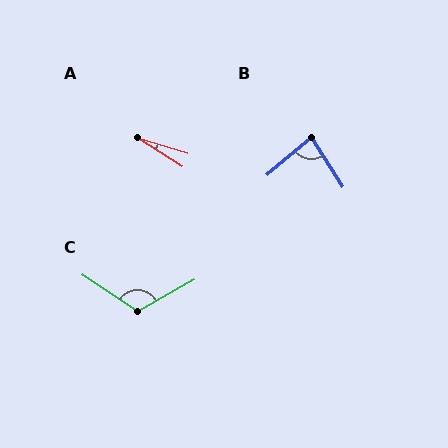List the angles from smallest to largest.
A (15°), B (82°), C (117°).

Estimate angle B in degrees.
Approximately 82 degrees.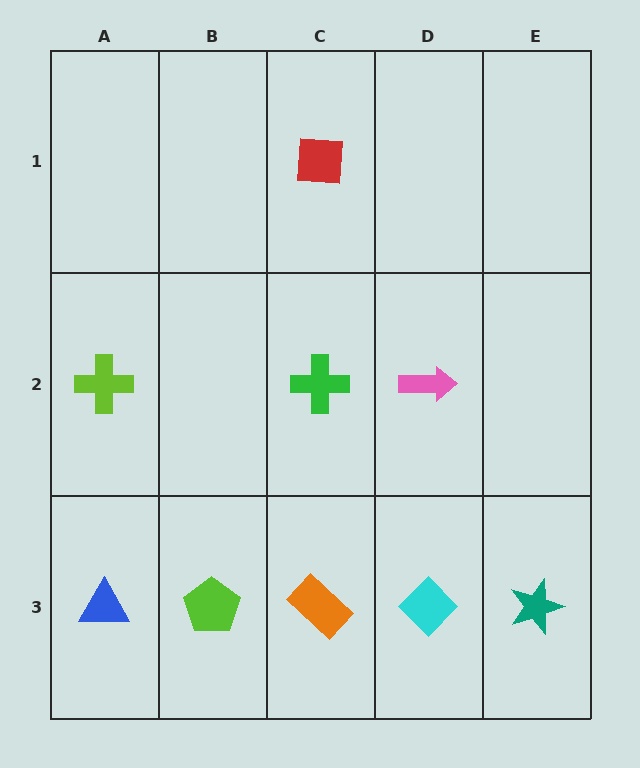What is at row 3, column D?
A cyan diamond.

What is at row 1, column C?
A red square.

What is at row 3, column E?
A teal star.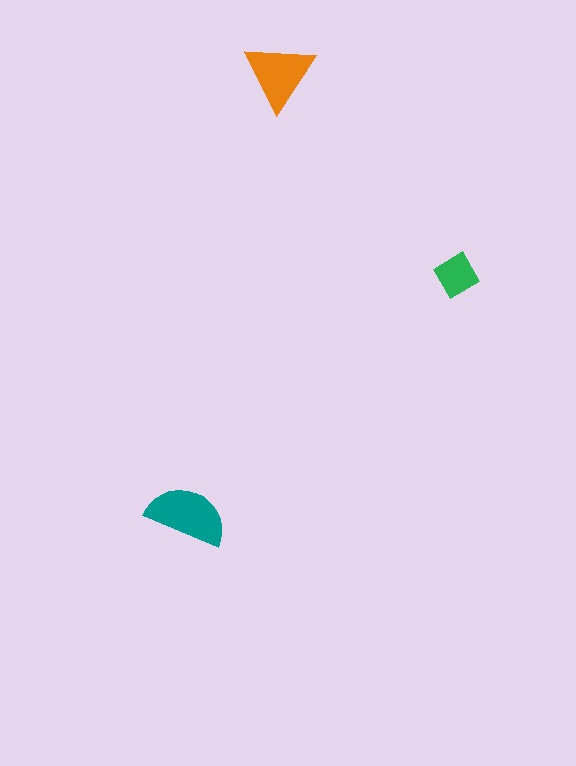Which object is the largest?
The teal semicircle.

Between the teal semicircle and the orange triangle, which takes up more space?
The teal semicircle.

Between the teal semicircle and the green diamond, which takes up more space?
The teal semicircle.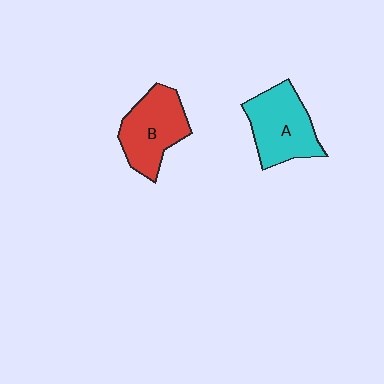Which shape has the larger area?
Shape A (cyan).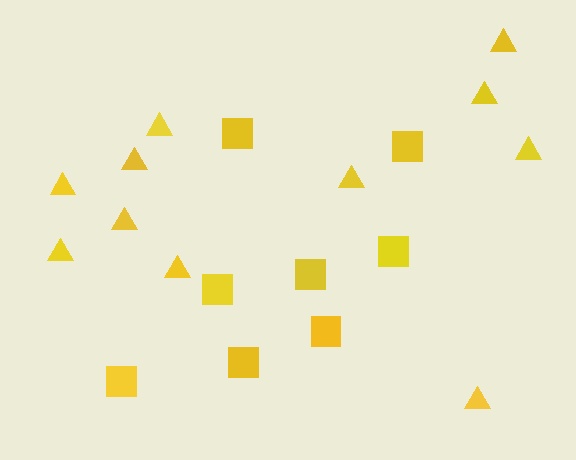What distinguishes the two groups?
There are 2 groups: one group of squares (8) and one group of triangles (11).